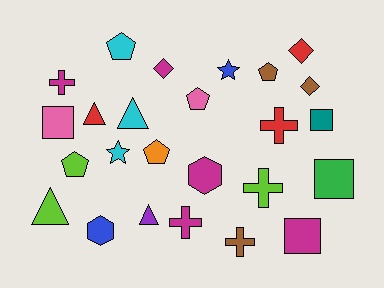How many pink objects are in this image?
There are 2 pink objects.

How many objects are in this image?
There are 25 objects.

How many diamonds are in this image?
There are 3 diamonds.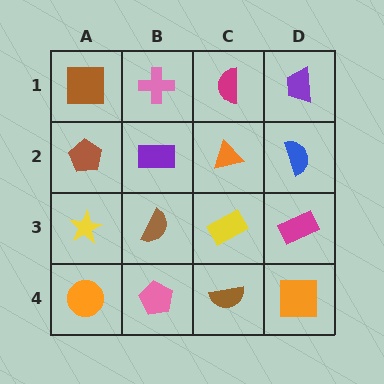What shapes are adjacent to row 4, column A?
A yellow star (row 3, column A), a pink pentagon (row 4, column B).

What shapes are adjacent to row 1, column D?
A blue semicircle (row 2, column D), a magenta semicircle (row 1, column C).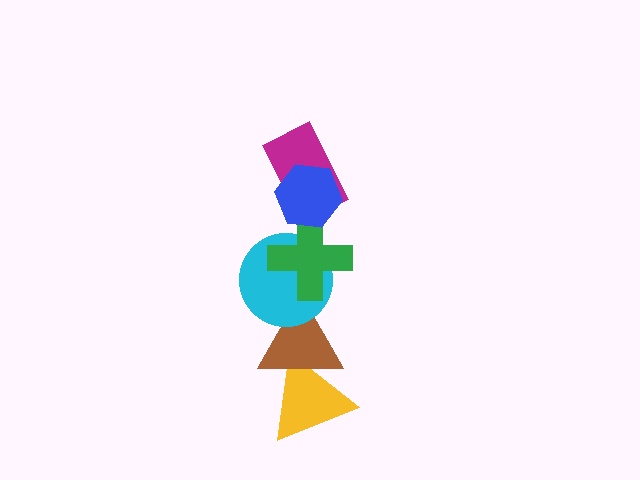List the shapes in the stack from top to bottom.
From top to bottom: the blue hexagon, the magenta rectangle, the green cross, the cyan circle, the brown triangle, the yellow triangle.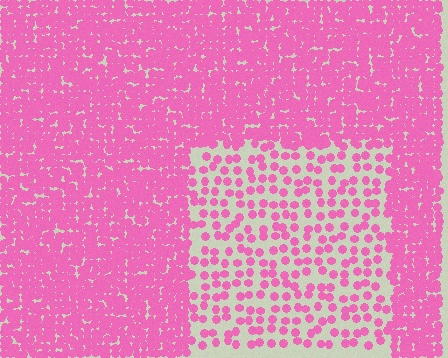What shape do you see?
I see a rectangle.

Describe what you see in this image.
The image contains small pink elements arranged at two different densities. A rectangle-shaped region is visible where the elements are less densely packed than the surrounding area.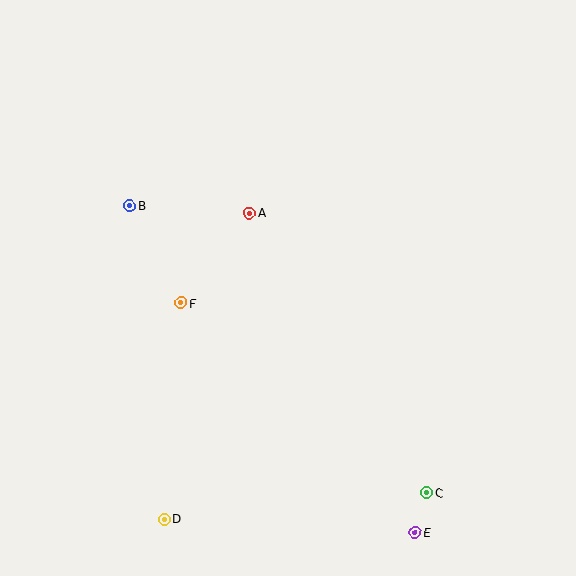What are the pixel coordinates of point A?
Point A is at (250, 213).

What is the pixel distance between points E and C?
The distance between E and C is 41 pixels.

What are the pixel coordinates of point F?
Point F is at (181, 303).